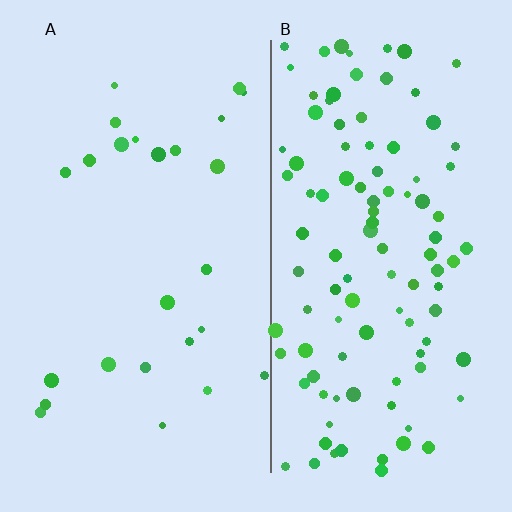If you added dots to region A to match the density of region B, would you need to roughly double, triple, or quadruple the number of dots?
Approximately quadruple.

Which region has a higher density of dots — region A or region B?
B (the right).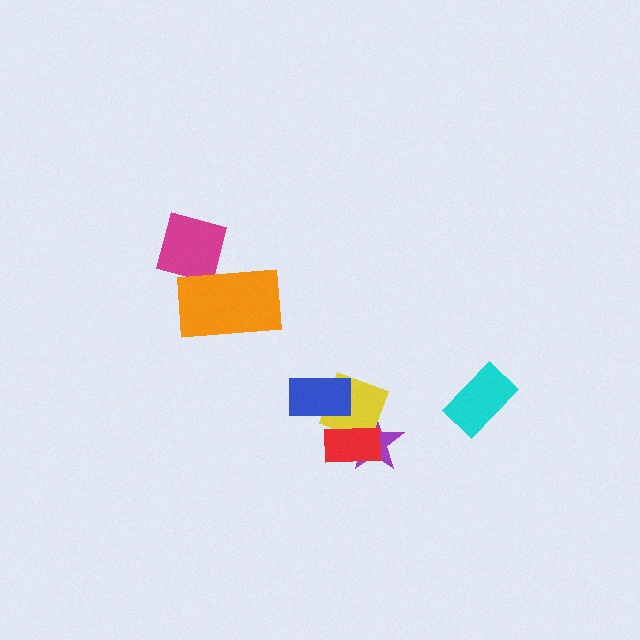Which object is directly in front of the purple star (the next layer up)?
The yellow diamond is directly in front of the purple star.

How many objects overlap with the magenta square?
1 object overlaps with the magenta square.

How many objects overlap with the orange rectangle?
1 object overlaps with the orange rectangle.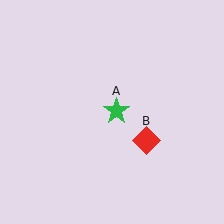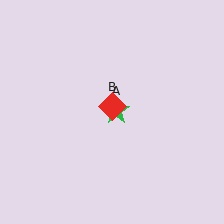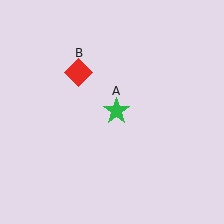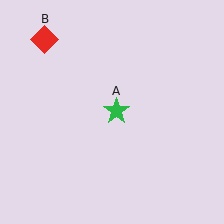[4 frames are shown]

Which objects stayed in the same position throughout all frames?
Green star (object A) remained stationary.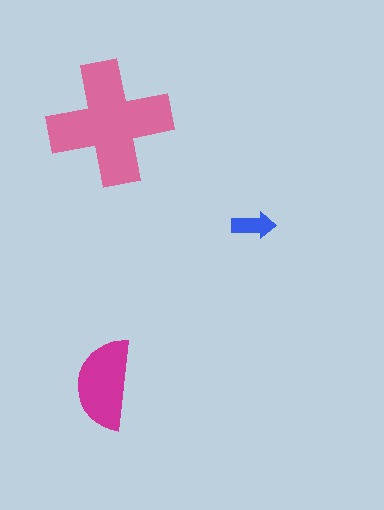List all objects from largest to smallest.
The pink cross, the magenta semicircle, the blue arrow.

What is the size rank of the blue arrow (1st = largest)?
3rd.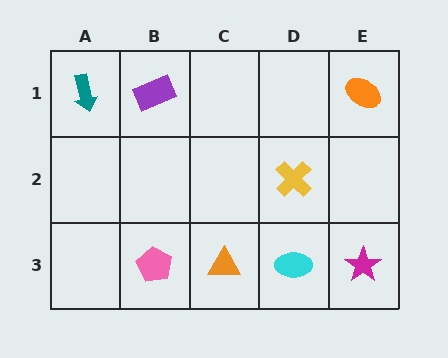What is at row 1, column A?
A teal arrow.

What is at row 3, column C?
An orange triangle.